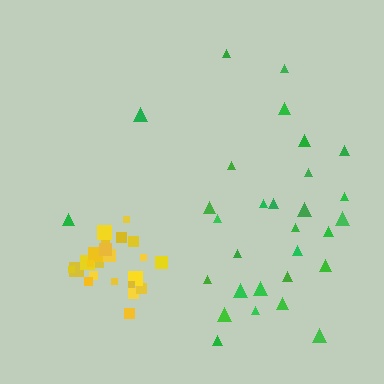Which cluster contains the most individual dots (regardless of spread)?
Green (30).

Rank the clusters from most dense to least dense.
yellow, green.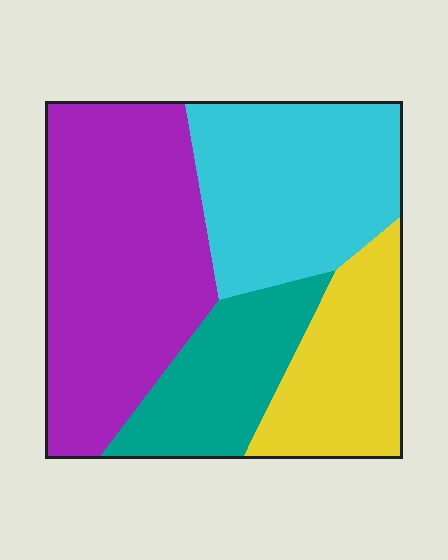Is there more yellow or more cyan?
Cyan.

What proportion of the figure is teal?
Teal covers about 15% of the figure.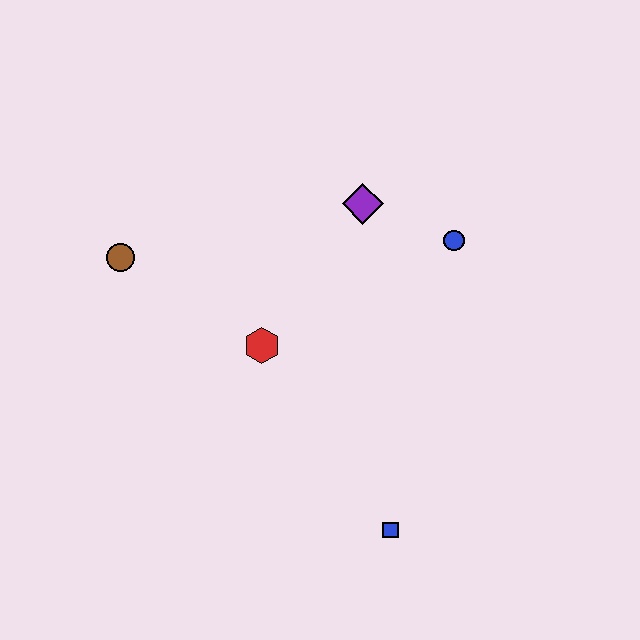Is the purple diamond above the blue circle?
Yes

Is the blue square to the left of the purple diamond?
No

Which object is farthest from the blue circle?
The brown circle is farthest from the blue circle.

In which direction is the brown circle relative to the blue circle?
The brown circle is to the left of the blue circle.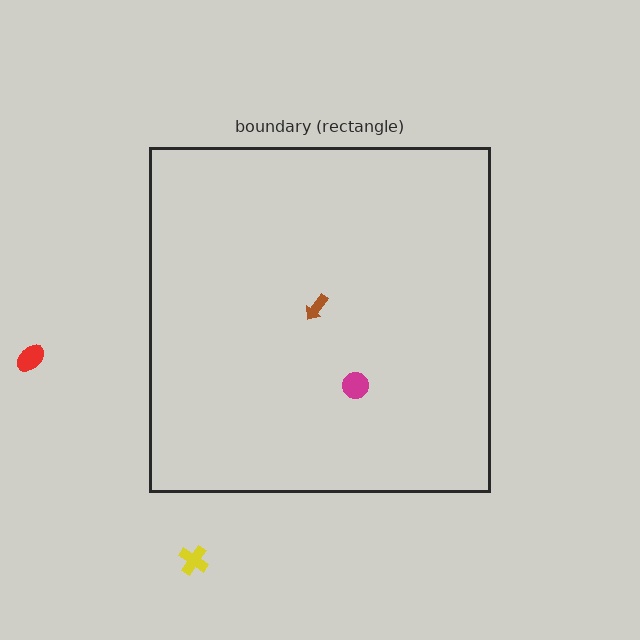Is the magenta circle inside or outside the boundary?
Inside.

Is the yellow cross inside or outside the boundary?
Outside.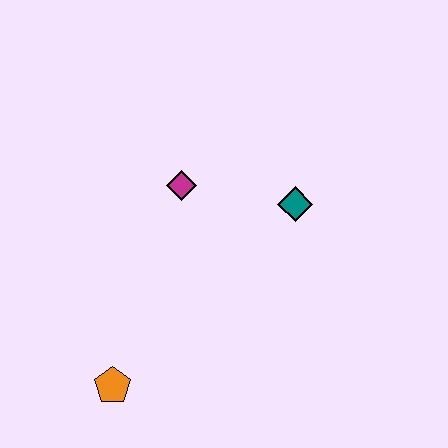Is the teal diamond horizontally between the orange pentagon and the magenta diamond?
No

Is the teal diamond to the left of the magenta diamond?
No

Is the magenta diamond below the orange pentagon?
No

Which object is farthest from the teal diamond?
The orange pentagon is farthest from the teal diamond.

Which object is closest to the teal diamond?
The magenta diamond is closest to the teal diamond.